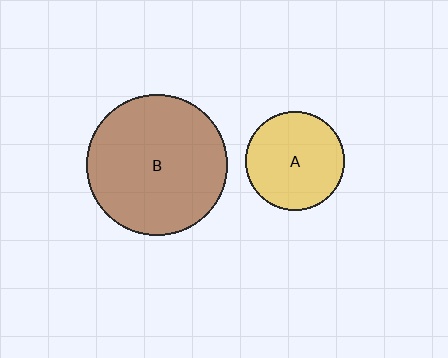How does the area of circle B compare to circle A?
Approximately 2.0 times.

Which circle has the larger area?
Circle B (brown).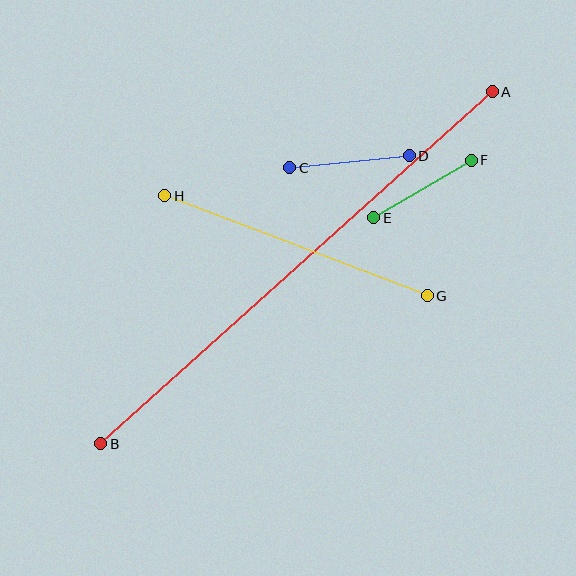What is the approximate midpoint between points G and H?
The midpoint is at approximately (296, 246) pixels.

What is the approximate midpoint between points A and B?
The midpoint is at approximately (296, 268) pixels.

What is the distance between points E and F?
The distance is approximately 113 pixels.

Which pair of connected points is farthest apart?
Points A and B are farthest apart.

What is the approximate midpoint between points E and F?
The midpoint is at approximately (423, 189) pixels.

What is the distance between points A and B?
The distance is approximately 526 pixels.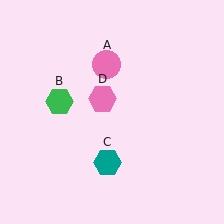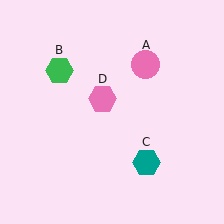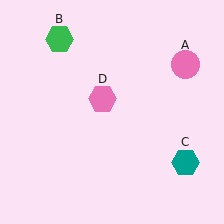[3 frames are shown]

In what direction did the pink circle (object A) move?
The pink circle (object A) moved right.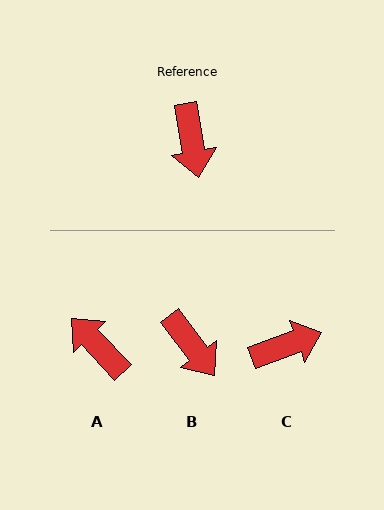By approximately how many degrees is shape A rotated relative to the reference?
Approximately 146 degrees clockwise.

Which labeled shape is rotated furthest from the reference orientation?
A, about 146 degrees away.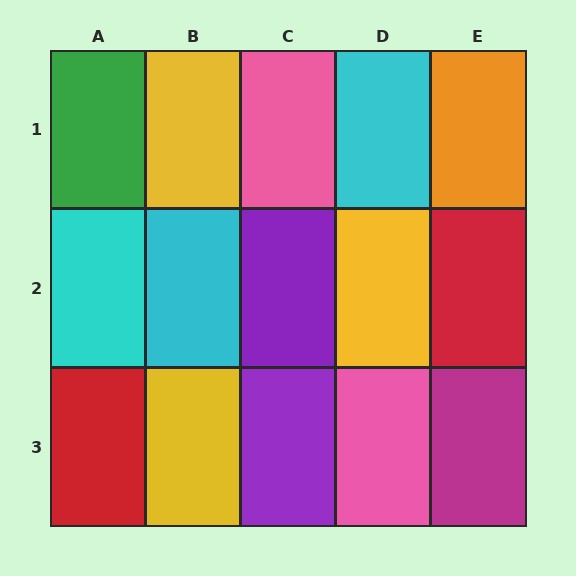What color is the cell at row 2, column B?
Cyan.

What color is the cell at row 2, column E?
Red.